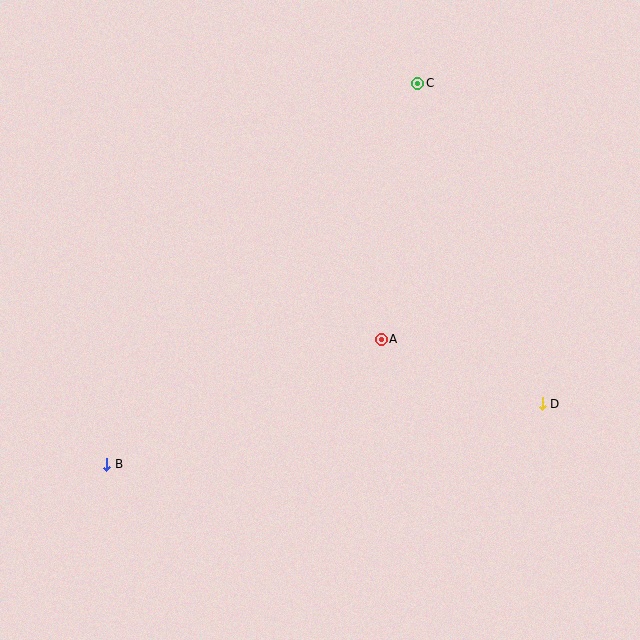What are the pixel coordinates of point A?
Point A is at (381, 339).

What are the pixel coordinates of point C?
Point C is at (418, 83).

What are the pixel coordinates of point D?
Point D is at (542, 404).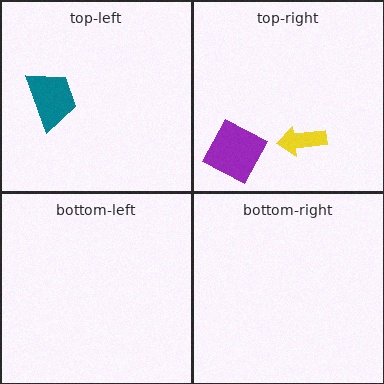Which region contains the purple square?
The top-right region.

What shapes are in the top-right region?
The yellow arrow, the purple square.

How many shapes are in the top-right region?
2.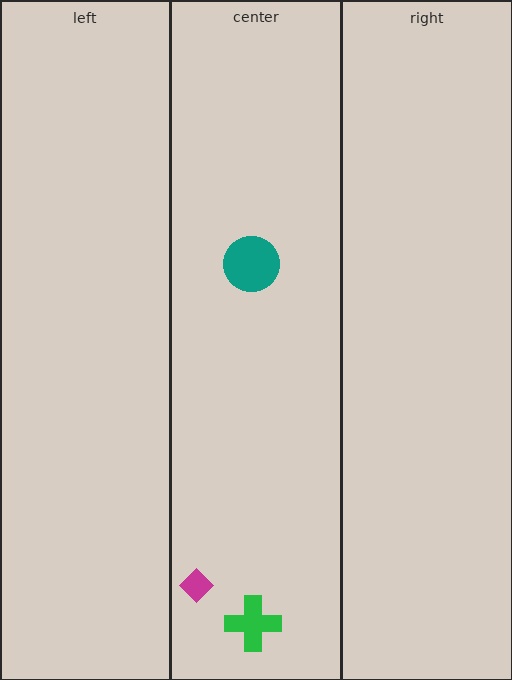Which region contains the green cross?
The center region.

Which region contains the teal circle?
The center region.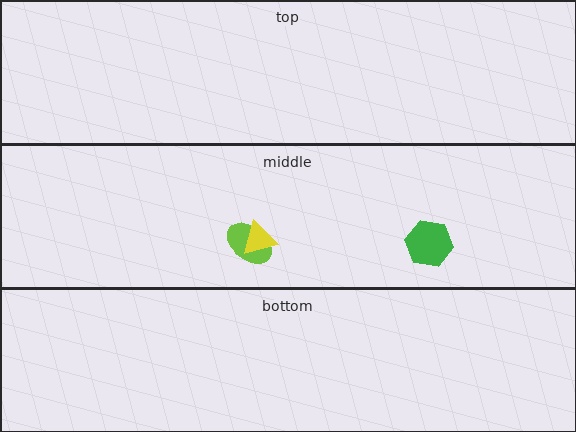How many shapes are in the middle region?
3.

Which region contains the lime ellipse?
The middle region.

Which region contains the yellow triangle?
The middle region.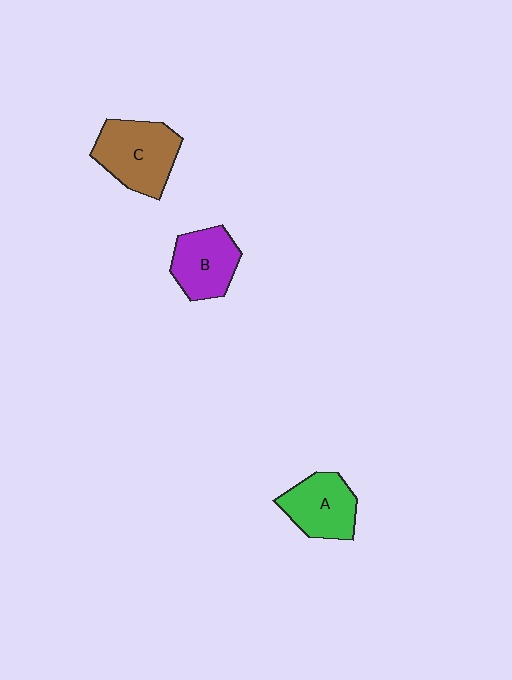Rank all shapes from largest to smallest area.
From largest to smallest: C (brown), A (green), B (purple).